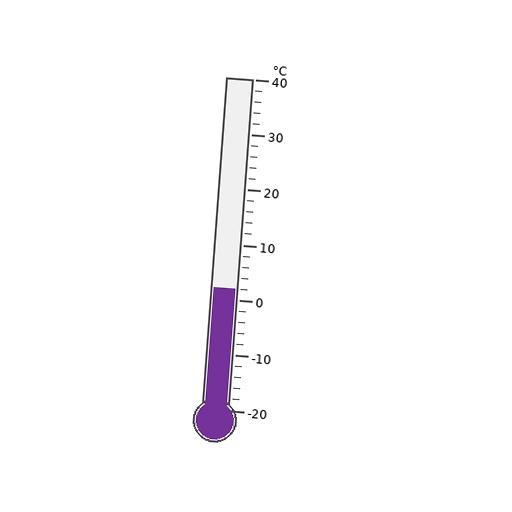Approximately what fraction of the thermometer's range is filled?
The thermometer is filled to approximately 35% of its range.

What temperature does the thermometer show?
The thermometer shows approximately 2°C.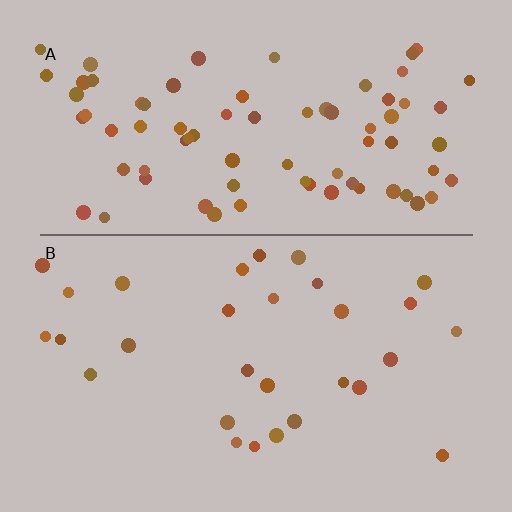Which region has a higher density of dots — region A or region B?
A (the top).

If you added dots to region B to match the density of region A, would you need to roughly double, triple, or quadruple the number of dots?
Approximately triple.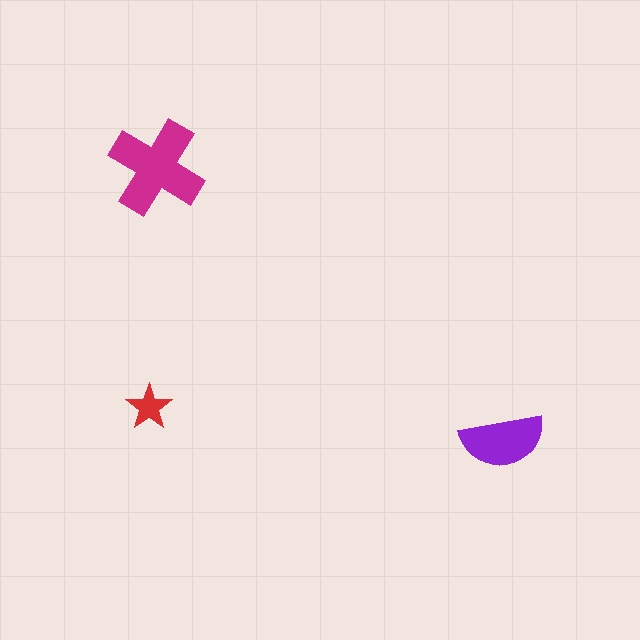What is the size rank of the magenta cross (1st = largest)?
1st.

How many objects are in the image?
There are 3 objects in the image.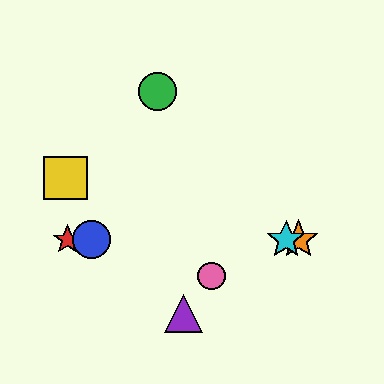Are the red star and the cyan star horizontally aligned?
Yes, both are at y≈240.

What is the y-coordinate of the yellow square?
The yellow square is at y≈178.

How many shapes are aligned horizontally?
4 shapes (the red star, the blue circle, the orange star, the cyan star) are aligned horizontally.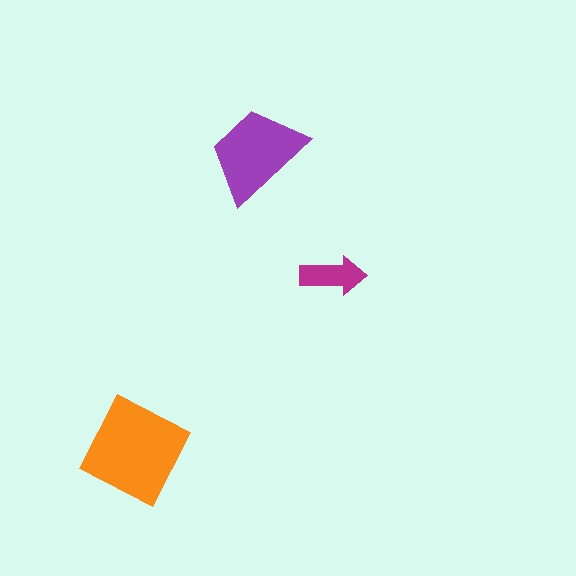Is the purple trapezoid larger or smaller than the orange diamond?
Smaller.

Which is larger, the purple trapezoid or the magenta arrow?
The purple trapezoid.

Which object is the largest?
The orange diamond.